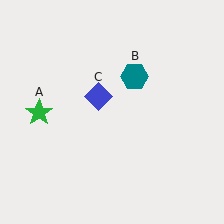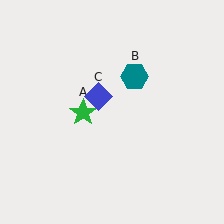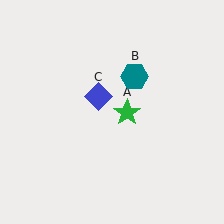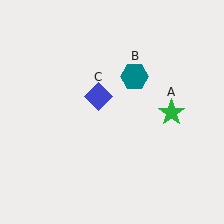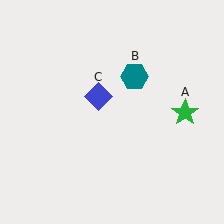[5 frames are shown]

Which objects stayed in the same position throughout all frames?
Teal hexagon (object B) and blue diamond (object C) remained stationary.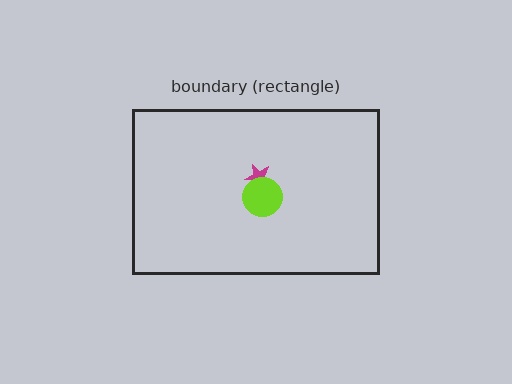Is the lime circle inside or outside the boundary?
Inside.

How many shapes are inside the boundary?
2 inside, 0 outside.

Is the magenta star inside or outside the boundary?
Inside.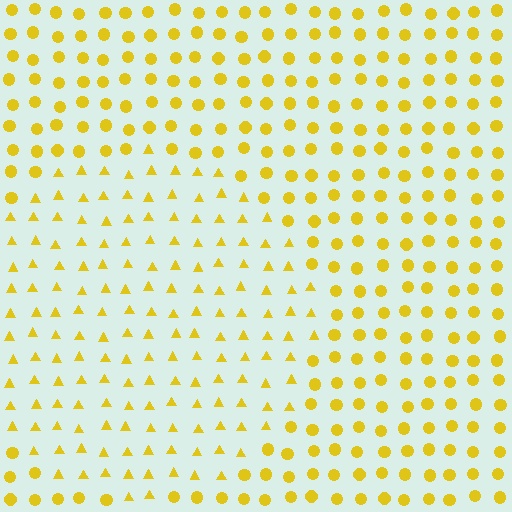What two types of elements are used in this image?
The image uses triangles inside the circle region and circles outside it.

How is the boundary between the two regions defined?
The boundary is defined by a change in element shape: triangles inside vs. circles outside. All elements share the same color and spacing.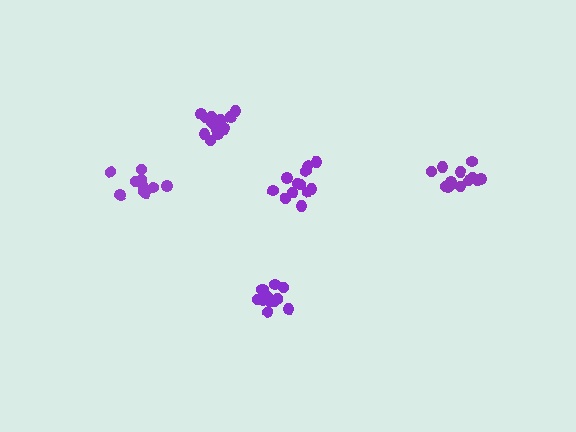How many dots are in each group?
Group 1: 14 dots, Group 2: 12 dots, Group 3: 10 dots, Group 4: 13 dots, Group 5: 14 dots (63 total).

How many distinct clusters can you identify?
There are 5 distinct clusters.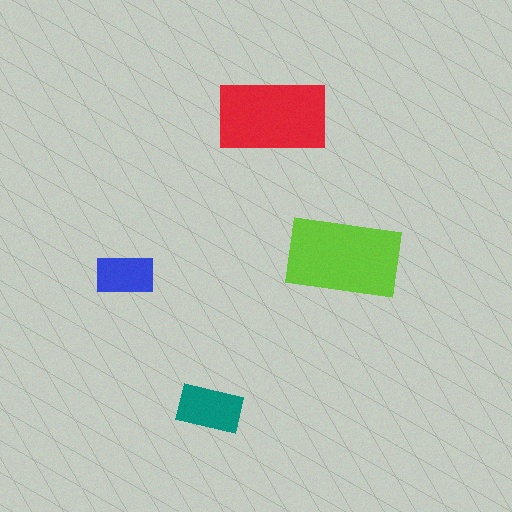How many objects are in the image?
There are 4 objects in the image.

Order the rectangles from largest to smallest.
the lime one, the red one, the teal one, the blue one.